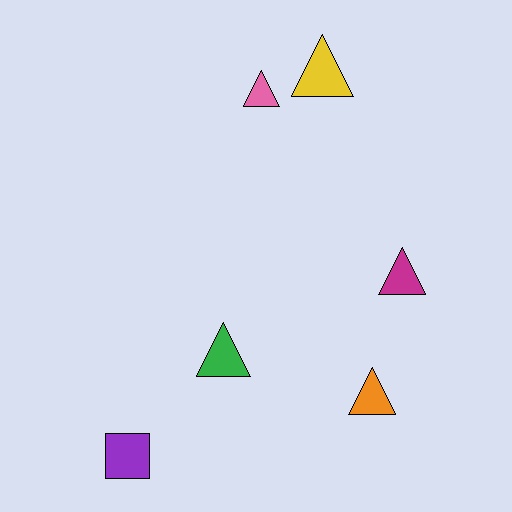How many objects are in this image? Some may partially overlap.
There are 6 objects.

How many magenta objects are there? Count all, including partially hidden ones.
There is 1 magenta object.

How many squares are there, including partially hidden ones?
There is 1 square.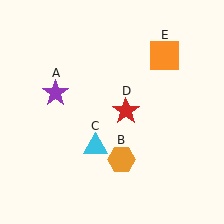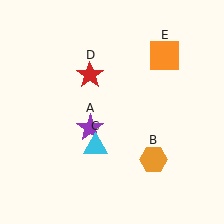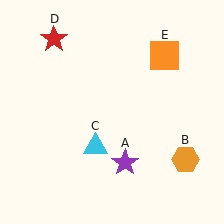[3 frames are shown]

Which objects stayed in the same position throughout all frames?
Cyan triangle (object C) and orange square (object E) remained stationary.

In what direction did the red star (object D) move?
The red star (object D) moved up and to the left.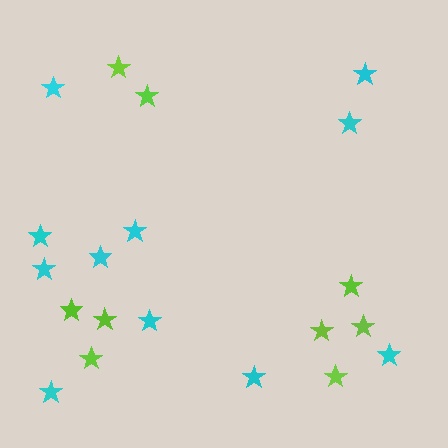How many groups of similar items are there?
There are 2 groups: one group of cyan stars (11) and one group of lime stars (9).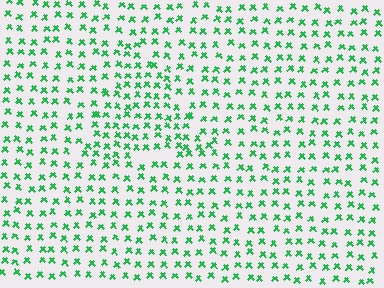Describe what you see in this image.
The image contains small green elements arranged at two different densities. A triangle-shaped region is visible where the elements are more densely packed than the surrounding area.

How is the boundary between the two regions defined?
The boundary is defined by a change in element density (approximately 1.5x ratio). All elements are the same color, size, and shape.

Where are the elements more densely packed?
The elements are more densely packed inside the triangle boundary.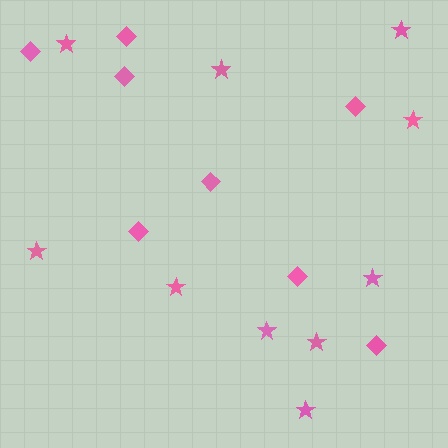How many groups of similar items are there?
There are 2 groups: one group of diamonds (8) and one group of stars (10).